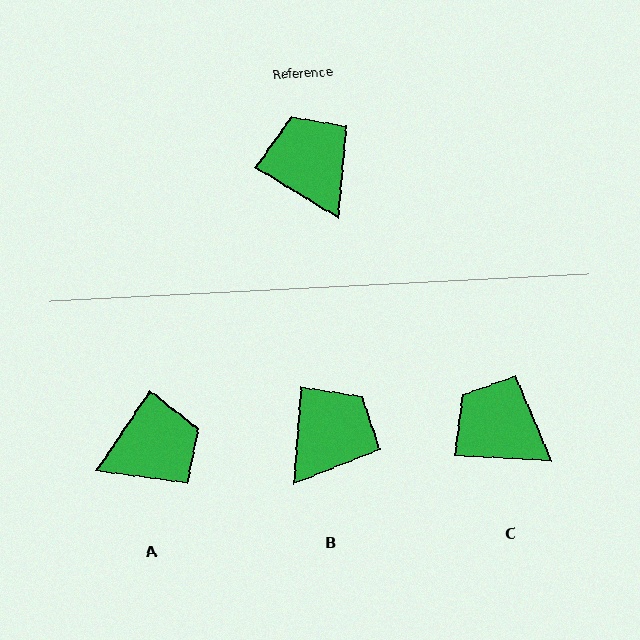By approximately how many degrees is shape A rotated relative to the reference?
Approximately 92 degrees clockwise.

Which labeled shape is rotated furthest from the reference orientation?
A, about 92 degrees away.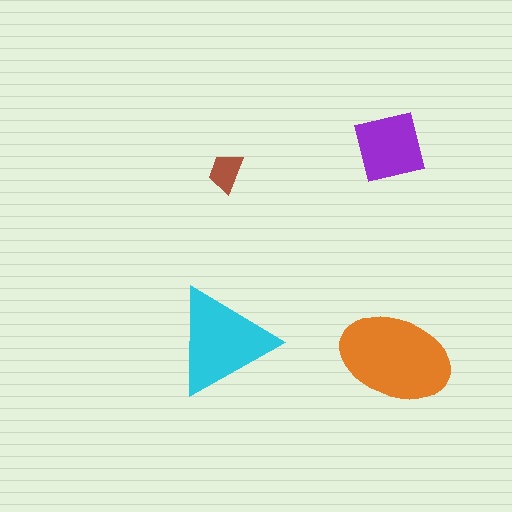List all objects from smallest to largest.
The brown trapezoid, the purple square, the cyan triangle, the orange ellipse.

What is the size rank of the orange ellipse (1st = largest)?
1st.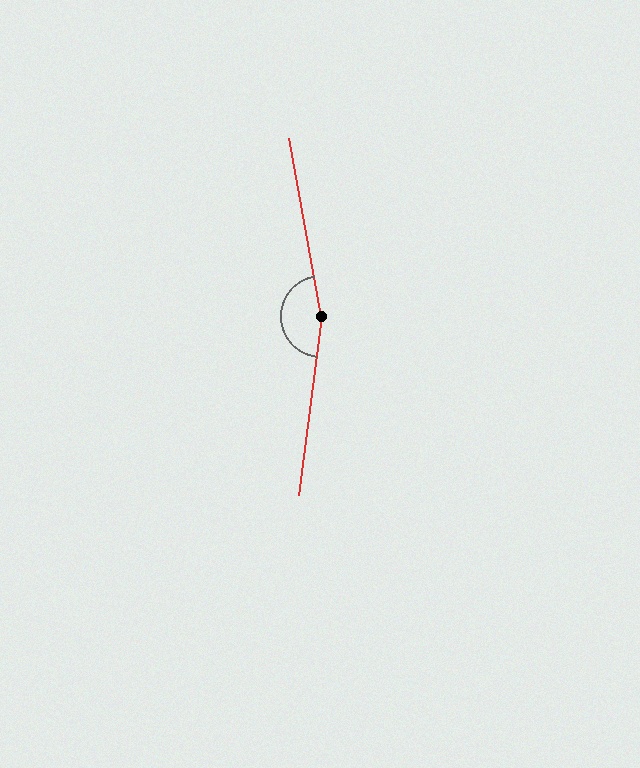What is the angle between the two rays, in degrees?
Approximately 163 degrees.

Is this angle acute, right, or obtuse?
It is obtuse.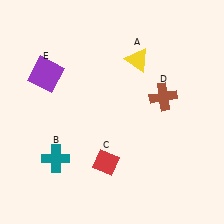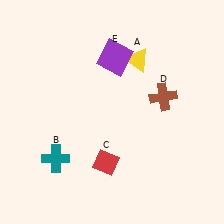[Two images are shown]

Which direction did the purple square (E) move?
The purple square (E) moved right.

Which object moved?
The purple square (E) moved right.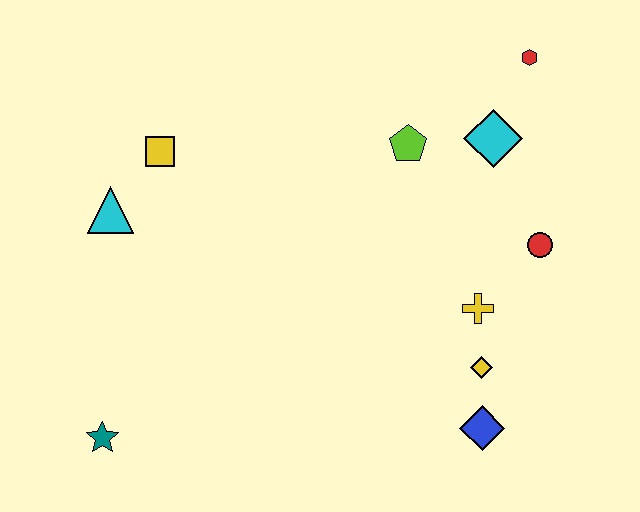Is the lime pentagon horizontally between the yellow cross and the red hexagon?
No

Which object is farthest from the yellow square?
The blue diamond is farthest from the yellow square.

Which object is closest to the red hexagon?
The cyan diamond is closest to the red hexagon.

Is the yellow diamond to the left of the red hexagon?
Yes